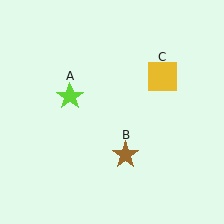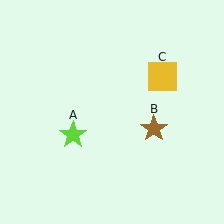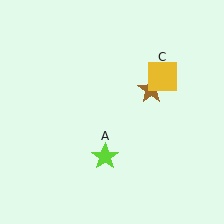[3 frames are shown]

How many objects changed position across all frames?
2 objects changed position: lime star (object A), brown star (object B).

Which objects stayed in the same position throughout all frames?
Yellow square (object C) remained stationary.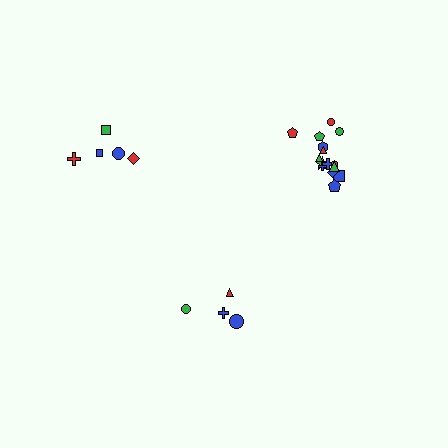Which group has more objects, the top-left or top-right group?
The top-right group.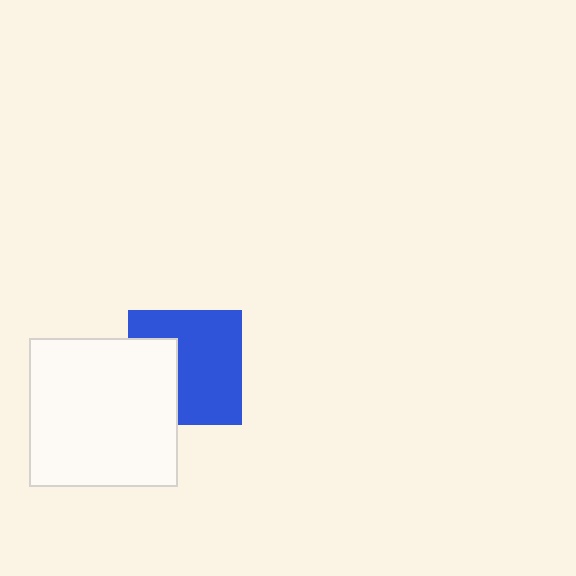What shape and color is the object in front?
The object in front is a white square.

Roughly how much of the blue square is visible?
Most of it is visible (roughly 67%).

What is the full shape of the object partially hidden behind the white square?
The partially hidden object is a blue square.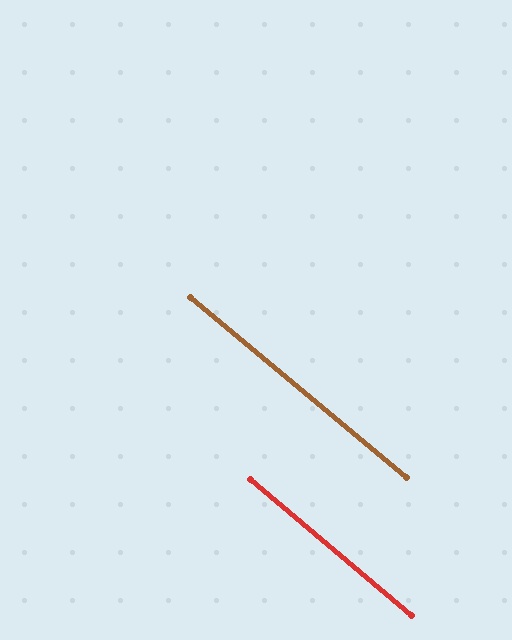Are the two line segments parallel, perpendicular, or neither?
Parallel — their directions differ by only 0.3°.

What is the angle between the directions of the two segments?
Approximately 0 degrees.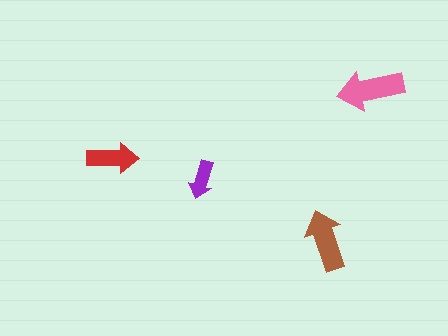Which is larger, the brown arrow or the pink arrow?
The pink one.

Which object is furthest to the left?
The red arrow is leftmost.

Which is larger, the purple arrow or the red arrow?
The red one.